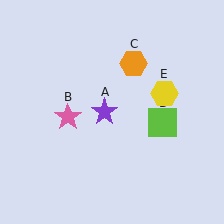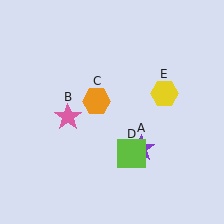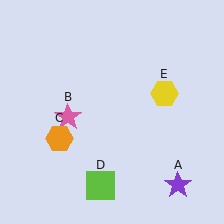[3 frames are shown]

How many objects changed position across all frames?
3 objects changed position: purple star (object A), orange hexagon (object C), lime square (object D).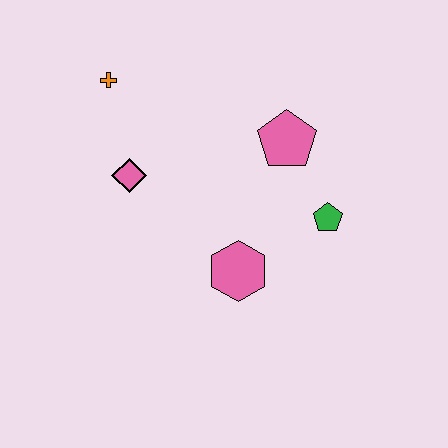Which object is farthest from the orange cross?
The green pentagon is farthest from the orange cross.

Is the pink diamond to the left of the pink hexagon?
Yes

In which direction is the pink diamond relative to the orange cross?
The pink diamond is below the orange cross.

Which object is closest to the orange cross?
The pink diamond is closest to the orange cross.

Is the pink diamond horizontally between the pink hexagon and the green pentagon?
No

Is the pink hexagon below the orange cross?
Yes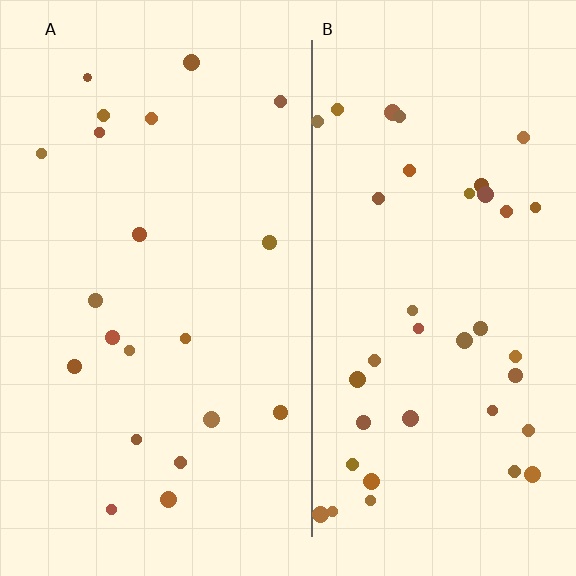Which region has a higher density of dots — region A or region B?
B (the right).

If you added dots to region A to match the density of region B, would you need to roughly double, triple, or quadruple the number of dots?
Approximately double.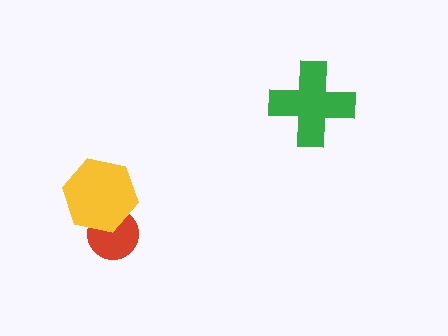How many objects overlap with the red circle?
1 object overlaps with the red circle.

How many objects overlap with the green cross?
0 objects overlap with the green cross.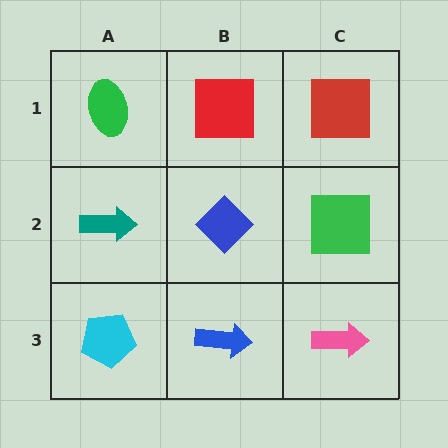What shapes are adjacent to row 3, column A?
A teal arrow (row 2, column A), a blue arrow (row 3, column B).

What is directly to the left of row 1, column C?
A red square.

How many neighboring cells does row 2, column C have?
3.